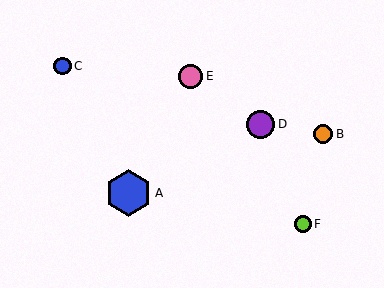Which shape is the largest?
The blue hexagon (labeled A) is the largest.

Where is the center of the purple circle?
The center of the purple circle is at (261, 124).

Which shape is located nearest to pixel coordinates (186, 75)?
The pink circle (labeled E) at (191, 76) is nearest to that location.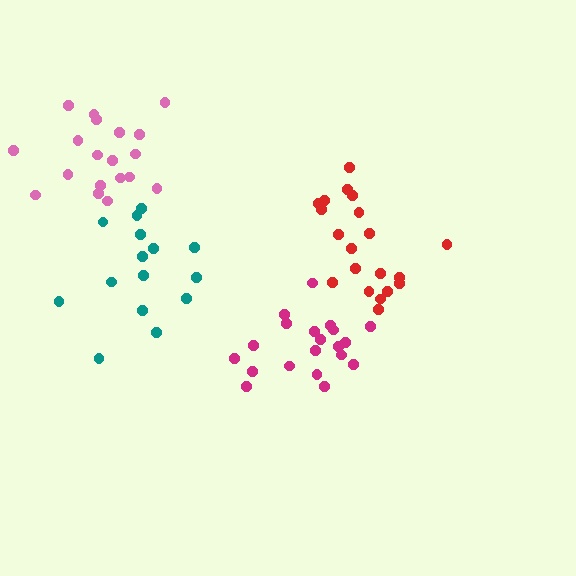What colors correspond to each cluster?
The clusters are colored: pink, red, teal, magenta.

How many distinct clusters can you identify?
There are 4 distinct clusters.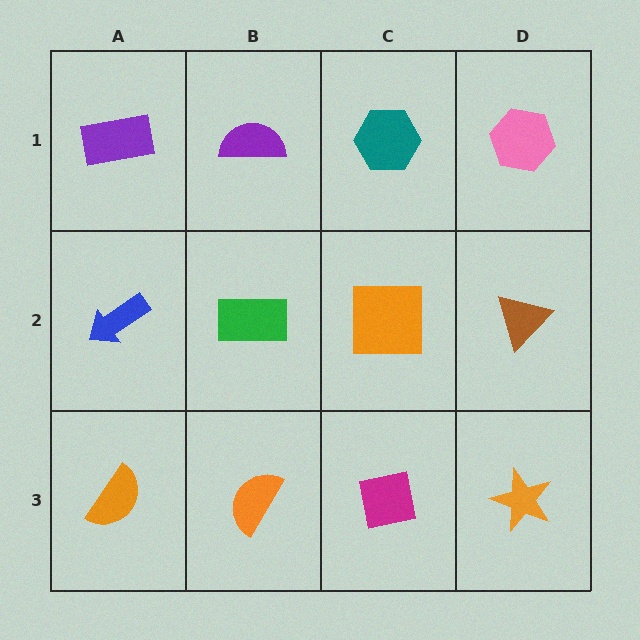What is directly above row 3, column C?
An orange square.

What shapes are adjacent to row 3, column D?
A brown triangle (row 2, column D), a magenta square (row 3, column C).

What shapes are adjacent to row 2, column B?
A purple semicircle (row 1, column B), an orange semicircle (row 3, column B), a blue arrow (row 2, column A), an orange square (row 2, column C).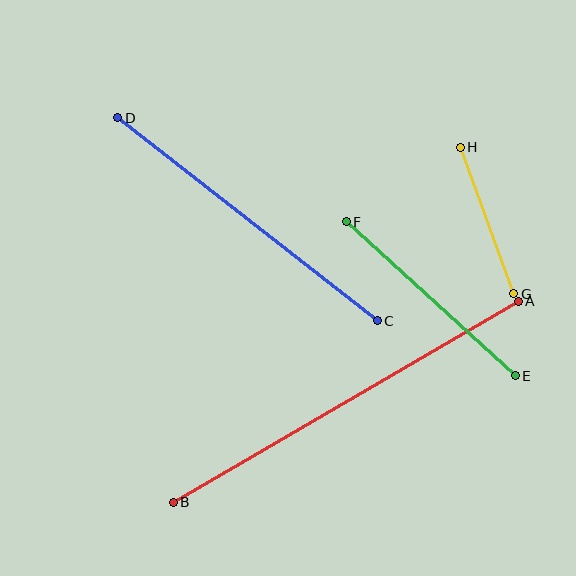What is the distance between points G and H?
The distance is approximately 156 pixels.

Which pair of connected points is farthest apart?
Points A and B are farthest apart.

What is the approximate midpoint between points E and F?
The midpoint is at approximately (431, 299) pixels.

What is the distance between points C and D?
The distance is approximately 329 pixels.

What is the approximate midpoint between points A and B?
The midpoint is at approximately (346, 402) pixels.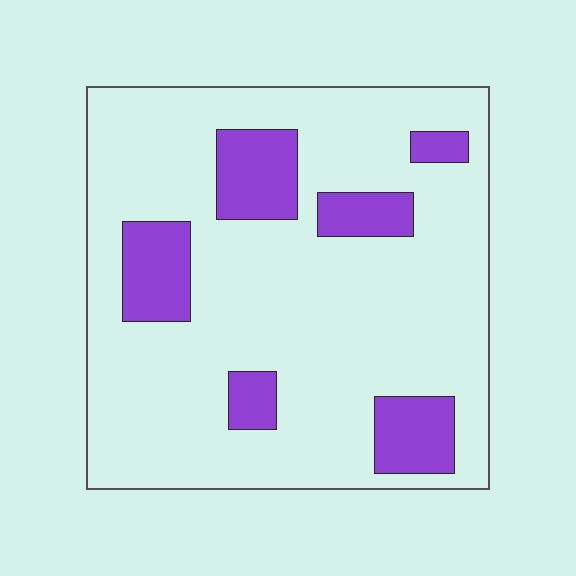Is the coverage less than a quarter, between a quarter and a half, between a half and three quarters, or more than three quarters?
Less than a quarter.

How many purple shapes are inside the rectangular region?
6.